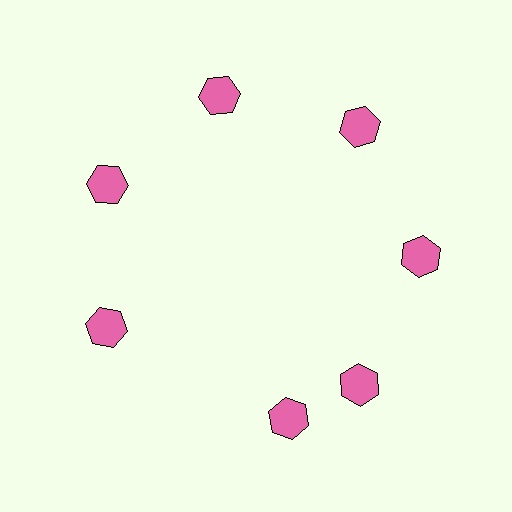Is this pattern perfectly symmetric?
No. The 7 pink hexagons are arranged in a ring, but one element near the 6 o'clock position is rotated out of alignment along the ring, breaking the 7-fold rotational symmetry.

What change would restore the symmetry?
The symmetry would be restored by rotating it back into even spacing with its neighbors so that all 7 hexagons sit at equal angles and equal distance from the center.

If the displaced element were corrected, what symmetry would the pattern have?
It would have 7-fold rotational symmetry — the pattern would map onto itself every 51 degrees.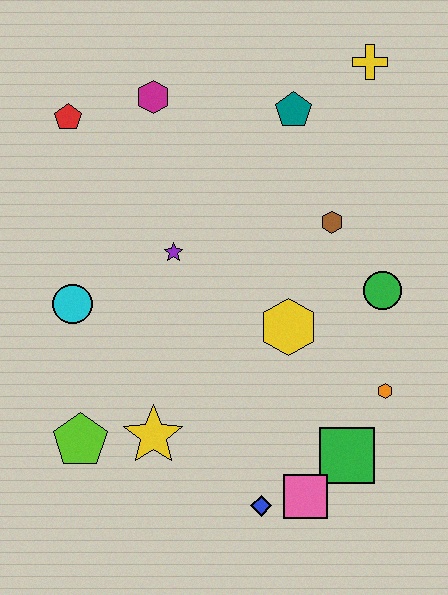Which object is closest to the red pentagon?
The magenta hexagon is closest to the red pentagon.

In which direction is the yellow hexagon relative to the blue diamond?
The yellow hexagon is above the blue diamond.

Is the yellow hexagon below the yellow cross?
Yes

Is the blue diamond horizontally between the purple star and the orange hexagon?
Yes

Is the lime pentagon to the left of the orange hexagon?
Yes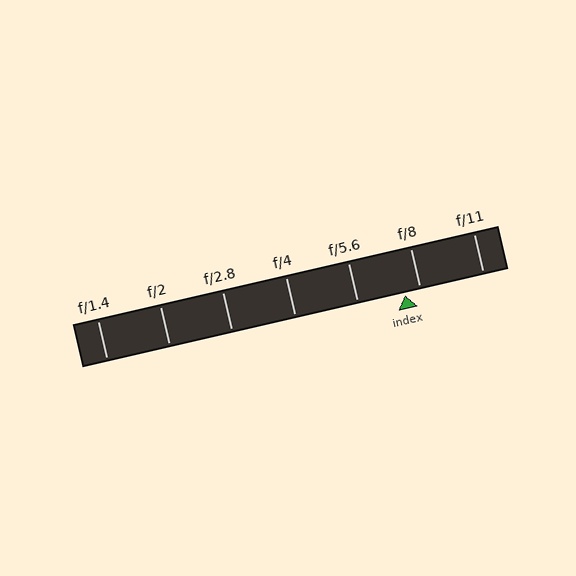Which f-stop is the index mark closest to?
The index mark is closest to f/8.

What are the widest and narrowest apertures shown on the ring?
The widest aperture shown is f/1.4 and the narrowest is f/11.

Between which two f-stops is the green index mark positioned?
The index mark is between f/5.6 and f/8.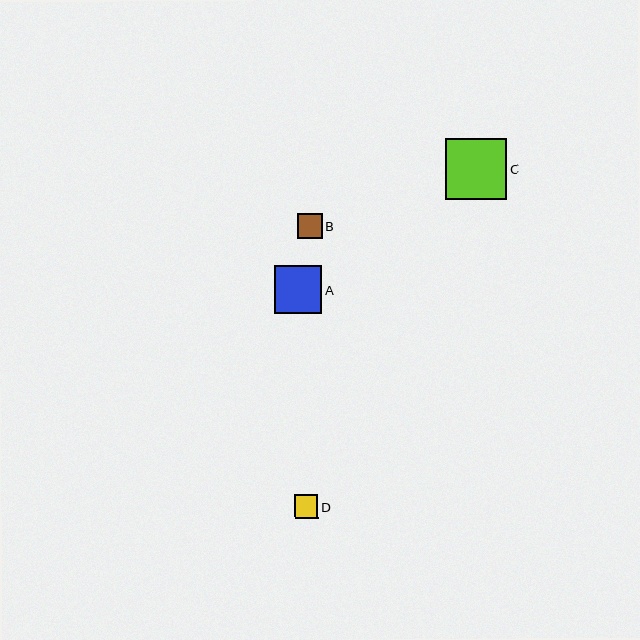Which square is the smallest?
Square D is the smallest with a size of approximately 24 pixels.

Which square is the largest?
Square C is the largest with a size of approximately 61 pixels.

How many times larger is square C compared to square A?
Square C is approximately 1.3 times the size of square A.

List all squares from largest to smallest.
From largest to smallest: C, A, B, D.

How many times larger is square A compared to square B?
Square A is approximately 2.0 times the size of square B.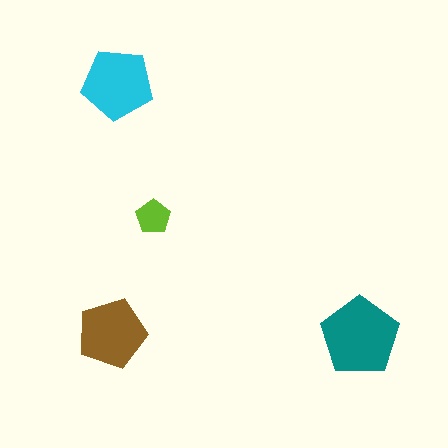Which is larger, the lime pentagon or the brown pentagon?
The brown one.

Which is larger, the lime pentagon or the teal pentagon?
The teal one.